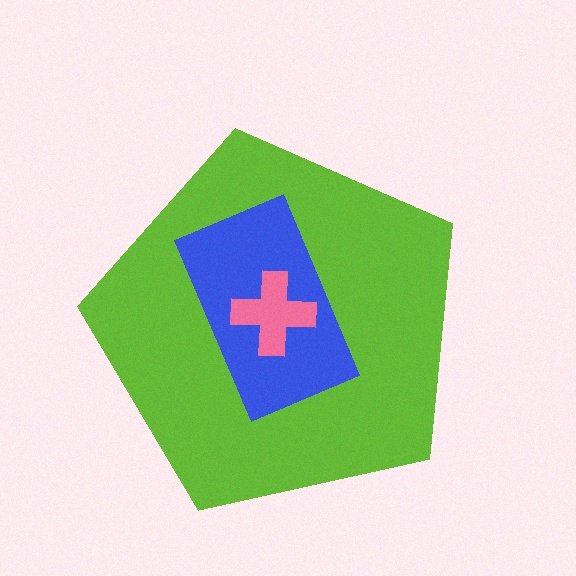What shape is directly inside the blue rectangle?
The pink cross.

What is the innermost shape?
The pink cross.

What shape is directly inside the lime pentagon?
The blue rectangle.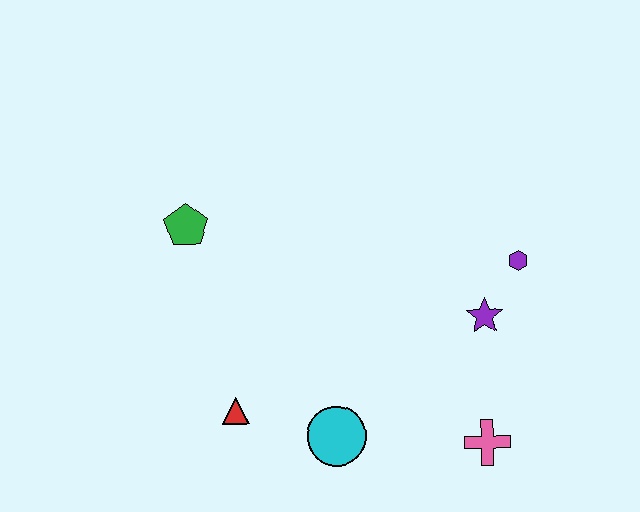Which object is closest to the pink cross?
The purple star is closest to the pink cross.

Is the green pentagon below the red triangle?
No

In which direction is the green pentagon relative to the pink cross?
The green pentagon is to the left of the pink cross.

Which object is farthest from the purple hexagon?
The green pentagon is farthest from the purple hexagon.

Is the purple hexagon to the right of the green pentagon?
Yes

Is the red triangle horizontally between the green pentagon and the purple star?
Yes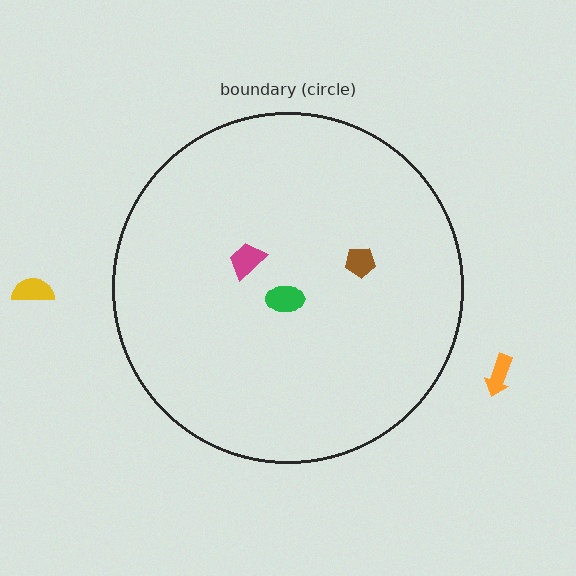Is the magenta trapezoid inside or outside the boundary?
Inside.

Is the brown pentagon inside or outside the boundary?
Inside.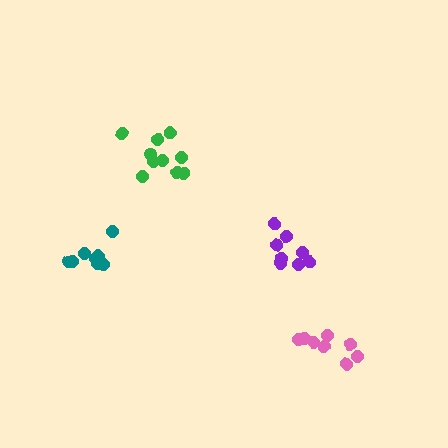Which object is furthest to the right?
The pink cluster is rightmost.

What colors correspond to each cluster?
The clusters are colored: green, purple, pink, teal.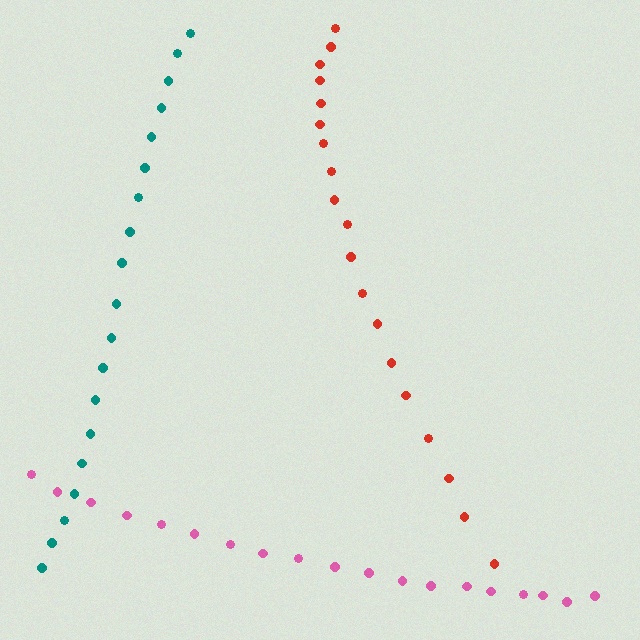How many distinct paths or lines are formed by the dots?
There are 3 distinct paths.